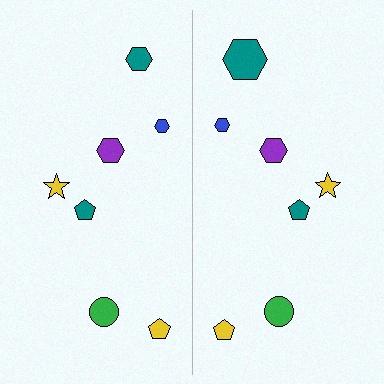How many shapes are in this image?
There are 14 shapes in this image.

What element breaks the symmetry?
The teal hexagon on the right side has a different size than its mirror counterpart.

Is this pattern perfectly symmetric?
No, the pattern is not perfectly symmetric. The teal hexagon on the right side has a different size than its mirror counterpart.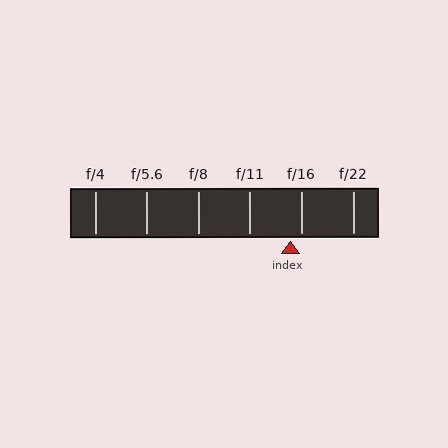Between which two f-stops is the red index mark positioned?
The index mark is between f/11 and f/16.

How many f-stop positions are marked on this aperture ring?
There are 6 f-stop positions marked.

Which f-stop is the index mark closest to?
The index mark is closest to f/16.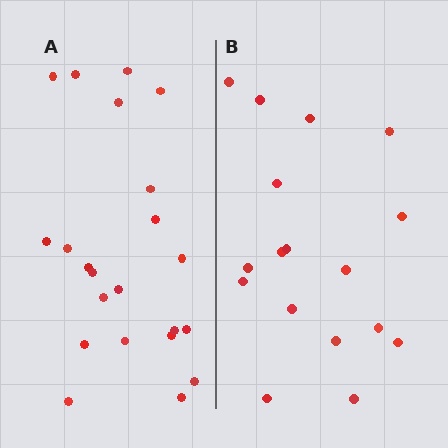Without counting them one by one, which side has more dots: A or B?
Region A (the left region) has more dots.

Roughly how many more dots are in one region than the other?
Region A has about 5 more dots than region B.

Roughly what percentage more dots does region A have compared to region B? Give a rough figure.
About 30% more.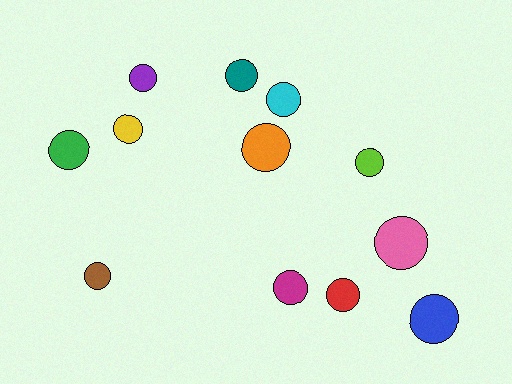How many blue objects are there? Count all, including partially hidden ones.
There is 1 blue object.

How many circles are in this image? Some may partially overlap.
There are 12 circles.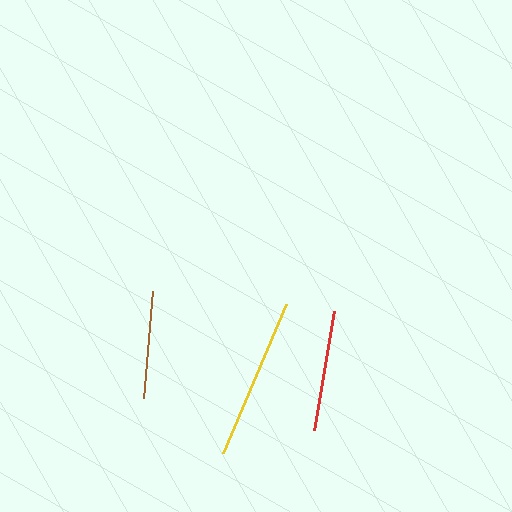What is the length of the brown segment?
The brown segment is approximately 107 pixels long.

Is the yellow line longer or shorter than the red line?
The yellow line is longer than the red line.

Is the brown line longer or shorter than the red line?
The red line is longer than the brown line.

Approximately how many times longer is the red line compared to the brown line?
The red line is approximately 1.1 times the length of the brown line.